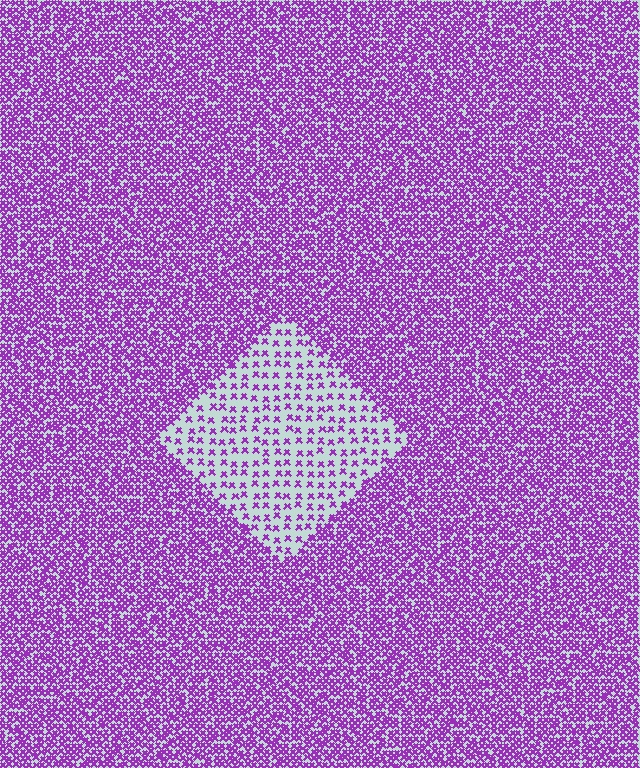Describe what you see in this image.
The image contains small purple elements arranged at two different densities. A diamond-shaped region is visible where the elements are less densely packed than the surrounding area.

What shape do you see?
I see a diamond.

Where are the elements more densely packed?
The elements are more densely packed outside the diamond boundary.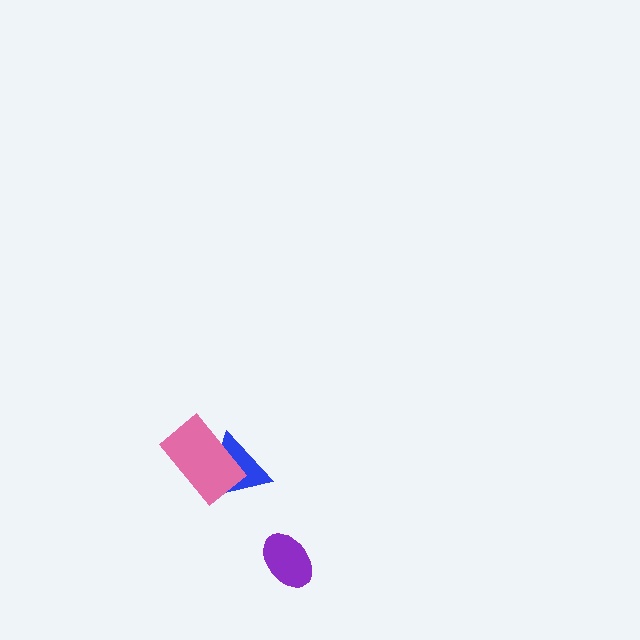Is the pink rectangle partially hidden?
No, no other shape covers it.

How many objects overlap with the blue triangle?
1 object overlaps with the blue triangle.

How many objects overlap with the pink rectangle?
1 object overlaps with the pink rectangle.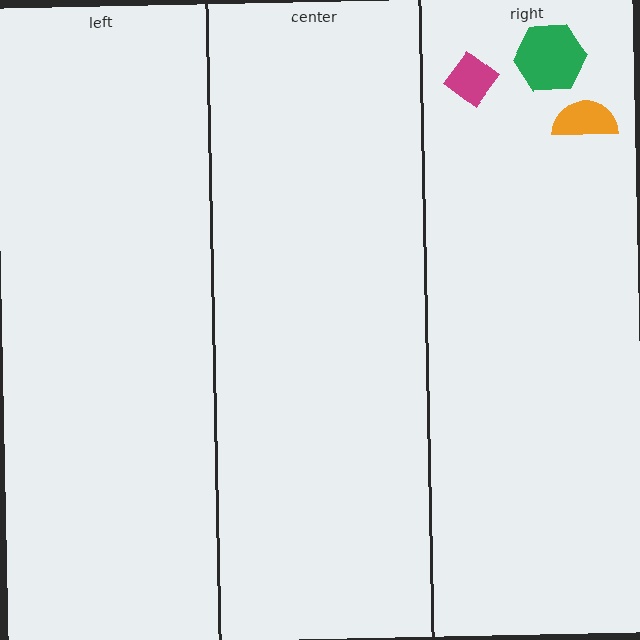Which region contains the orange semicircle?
The right region.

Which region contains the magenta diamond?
The right region.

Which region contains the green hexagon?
The right region.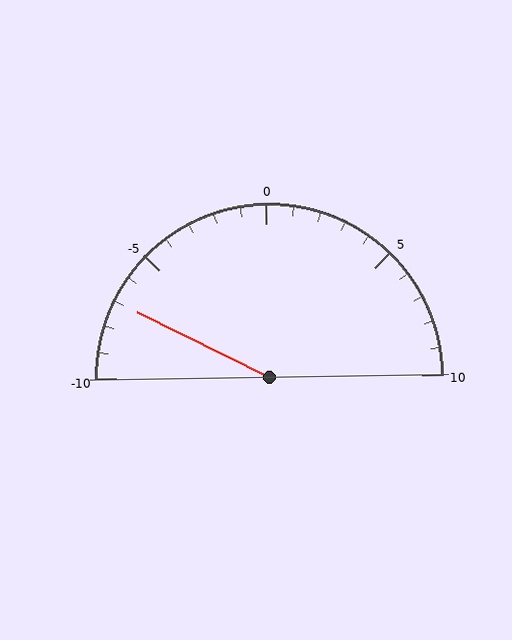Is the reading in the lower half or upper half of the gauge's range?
The reading is in the lower half of the range (-10 to 10).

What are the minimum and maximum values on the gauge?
The gauge ranges from -10 to 10.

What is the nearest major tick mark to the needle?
The nearest major tick mark is -5.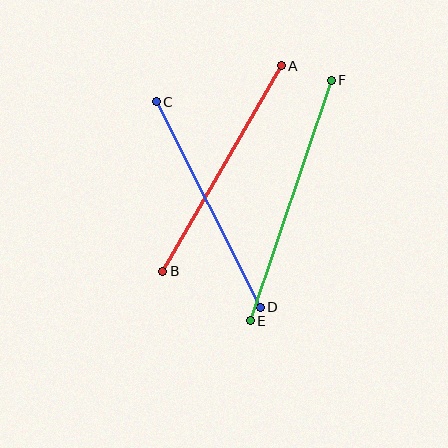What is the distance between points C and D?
The distance is approximately 230 pixels.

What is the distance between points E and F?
The distance is approximately 254 pixels.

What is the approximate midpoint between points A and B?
The midpoint is at approximately (222, 169) pixels.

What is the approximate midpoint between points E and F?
The midpoint is at approximately (291, 201) pixels.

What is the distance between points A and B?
The distance is approximately 237 pixels.